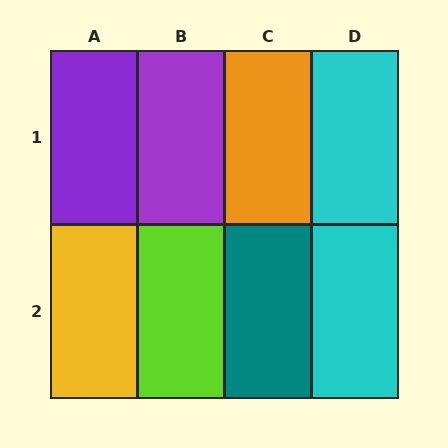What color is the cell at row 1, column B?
Purple.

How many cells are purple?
2 cells are purple.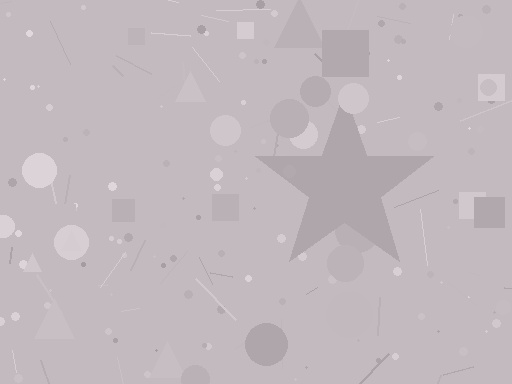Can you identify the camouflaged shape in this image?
The camouflaged shape is a star.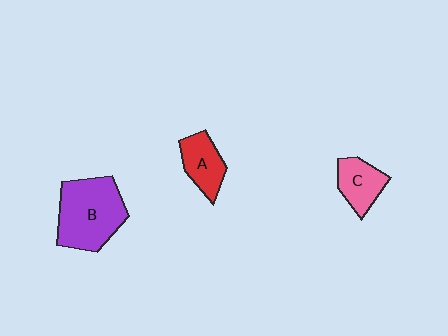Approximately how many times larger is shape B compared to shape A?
Approximately 2.0 times.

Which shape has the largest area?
Shape B (purple).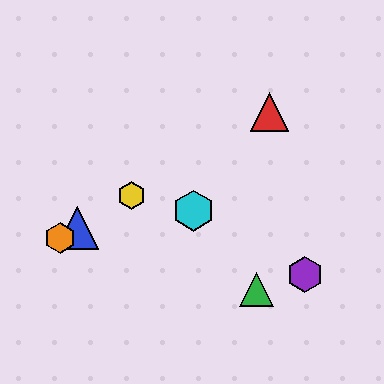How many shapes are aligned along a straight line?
4 shapes (the red triangle, the blue triangle, the yellow hexagon, the orange hexagon) are aligned along a straight line.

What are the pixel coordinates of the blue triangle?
The blue triangle is at (77, 228).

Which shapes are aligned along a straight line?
The red triangle, the blue triangle, the yellow hexagon, the orange hexagon are aligned along a straight line.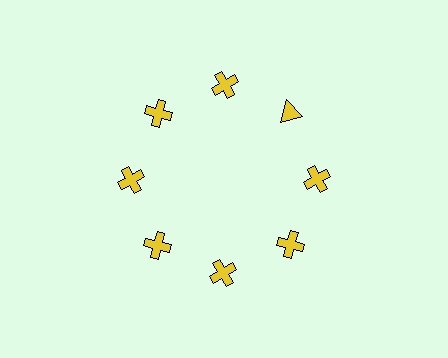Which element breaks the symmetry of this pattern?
The yellow triangle at roughly the 2 o'clock position breaks the symmetry. All other shapes are yellow crosses.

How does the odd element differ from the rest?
It has a different shape: triangle instead of cross.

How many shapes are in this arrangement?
There are 8 shapes arranged in a ring pattern.